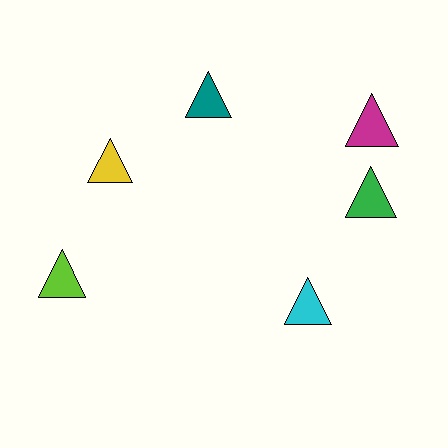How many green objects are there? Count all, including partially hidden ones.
There is 1 green object.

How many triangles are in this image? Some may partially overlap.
There are 6 triangles.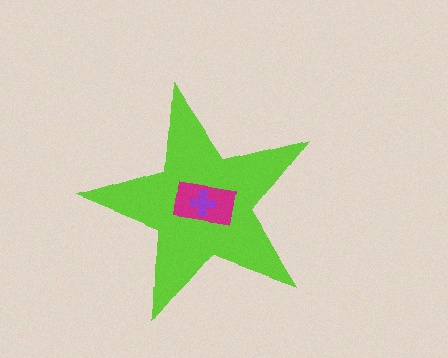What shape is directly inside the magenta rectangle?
The purple cross.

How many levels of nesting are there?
3.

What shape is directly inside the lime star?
The magenta rectangle.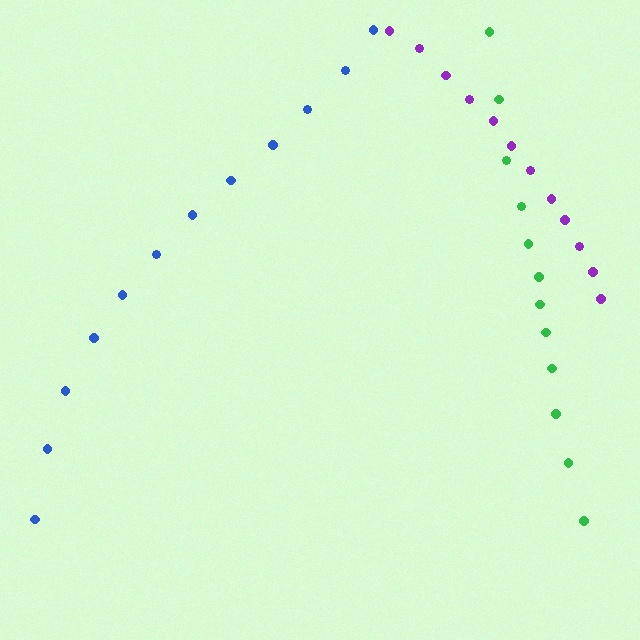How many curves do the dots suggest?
There are 3 distinct paths.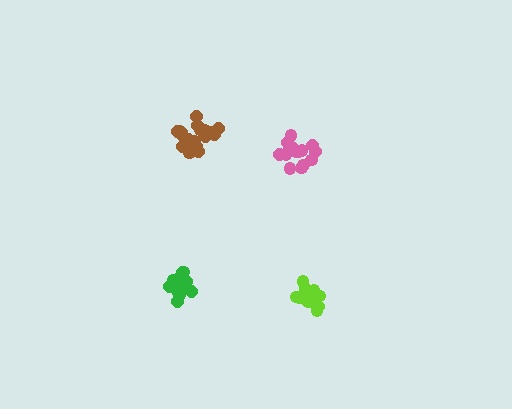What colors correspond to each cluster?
The clusters are colored: lime, pink, brown, green.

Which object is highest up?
The brown cluster is topmost.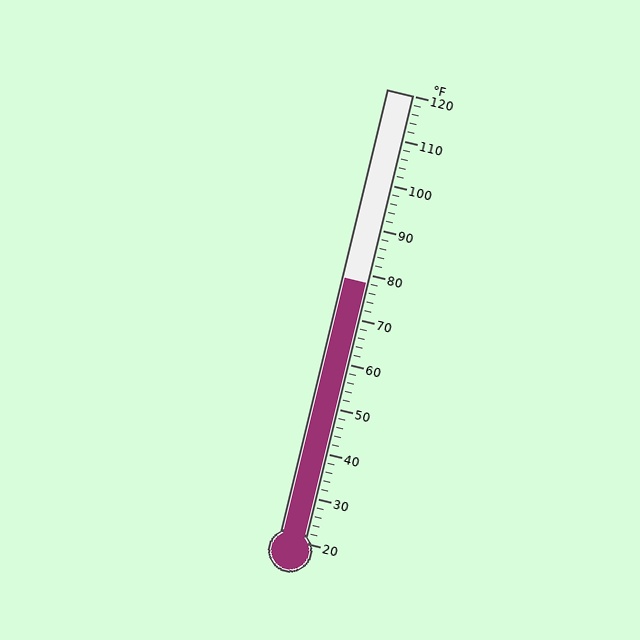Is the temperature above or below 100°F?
The temperature is below 100°F.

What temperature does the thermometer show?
The thermometer shows approximately 78°F.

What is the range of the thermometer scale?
The thermometer scale ranges from 20°F to 120°F.